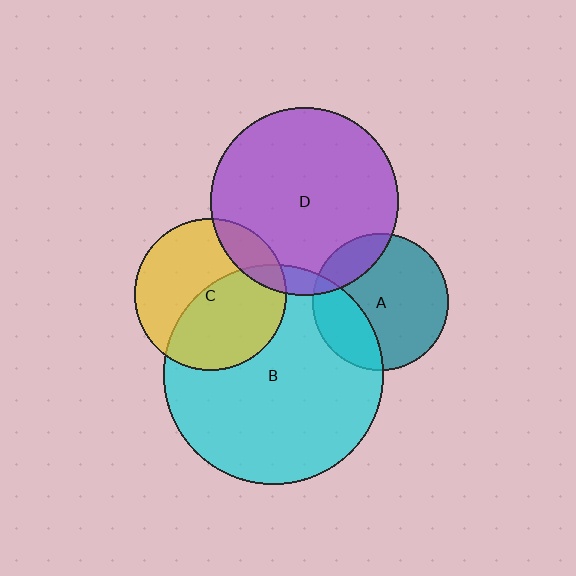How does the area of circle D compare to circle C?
Approximately 1.5 times.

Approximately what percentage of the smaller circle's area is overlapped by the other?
Approximately 25%.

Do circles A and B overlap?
Yes.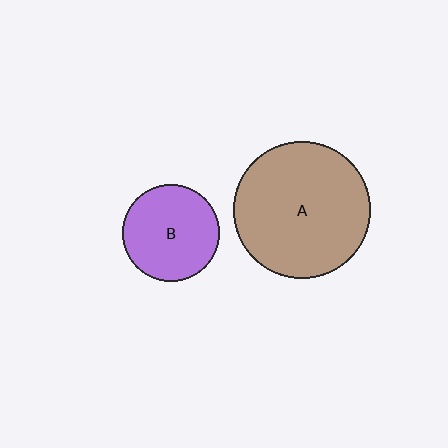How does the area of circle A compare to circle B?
Approximately 2.0 times.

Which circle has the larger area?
Circle A (brown).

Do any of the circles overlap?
No, none of the circles overlap.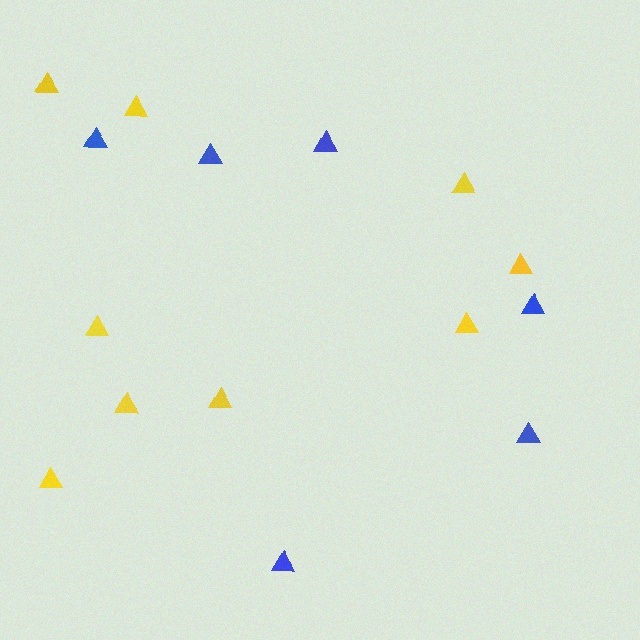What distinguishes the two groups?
There are 2 groups: one group of blue triangles (6) and one group of yellow triangles (9).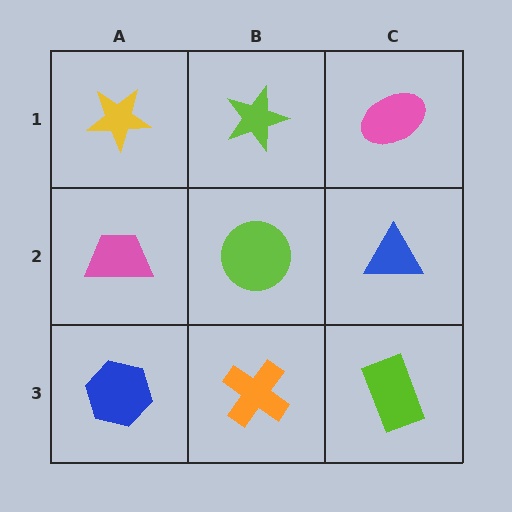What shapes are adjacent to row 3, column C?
A blue triangle (row 2, column C), an orange cross (row 3, column B).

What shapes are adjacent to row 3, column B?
A lime circle (row 2, column B), a blue hexagon (row 3, column A), a lime rectangle (row 3, column C).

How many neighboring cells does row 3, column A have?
2.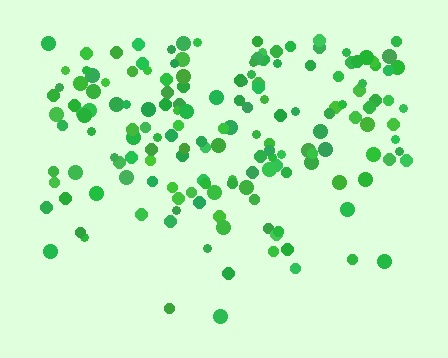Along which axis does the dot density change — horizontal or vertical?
Vertical.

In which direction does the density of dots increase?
From bottom to top, with the top side densest.